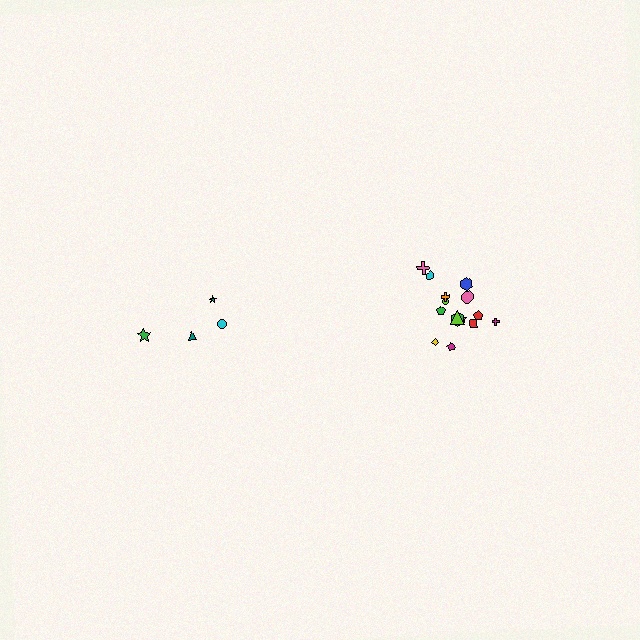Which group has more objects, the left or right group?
The right group.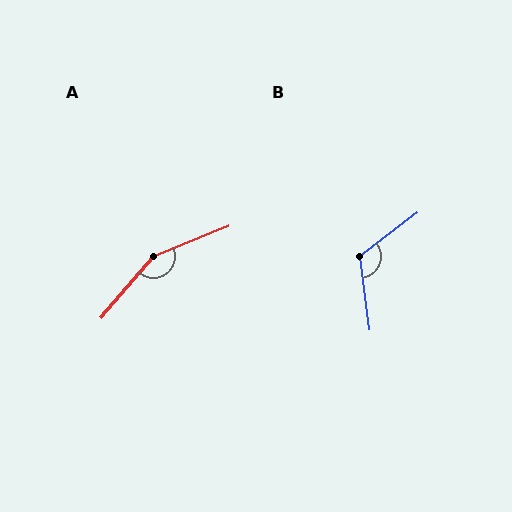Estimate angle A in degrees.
Approximately 153 degrees.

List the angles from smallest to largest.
B (120°), A (153°).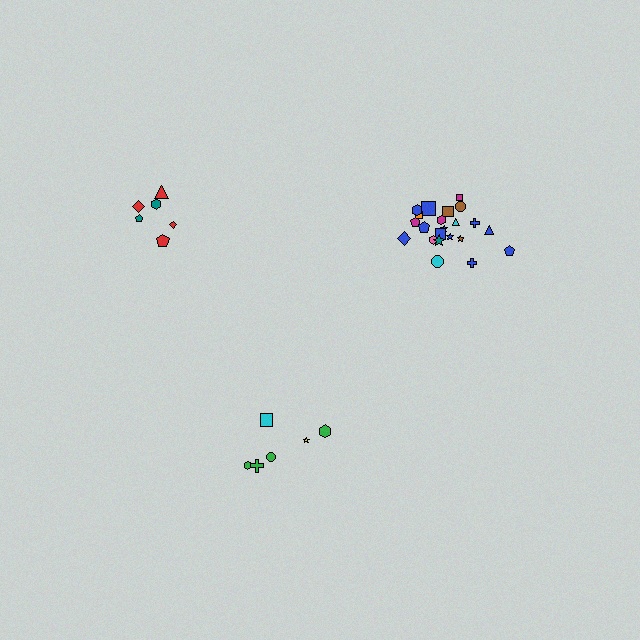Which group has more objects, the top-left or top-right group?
The top-right group.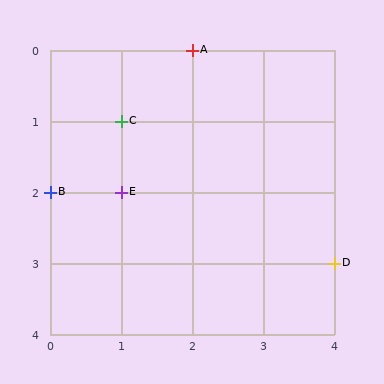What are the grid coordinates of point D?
Point D is at grid coordinates (4, 3).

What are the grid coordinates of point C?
Point C is at grid coordinates (1, 1).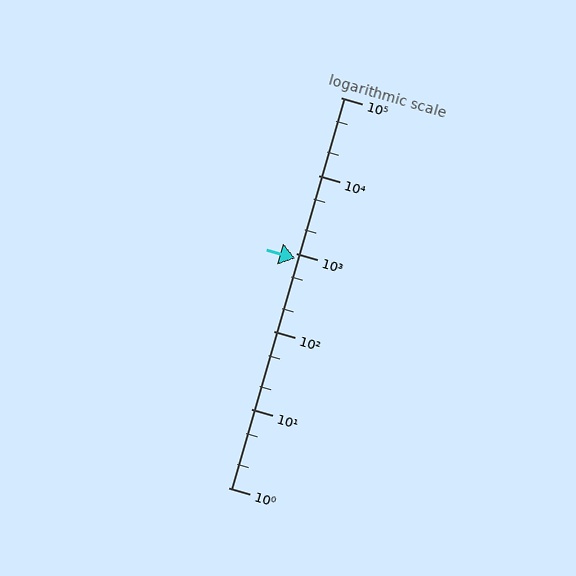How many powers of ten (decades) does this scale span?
The scale spans 5 decades, from 1 to 100000.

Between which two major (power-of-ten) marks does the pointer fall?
The pointer is between 100 and 1000.